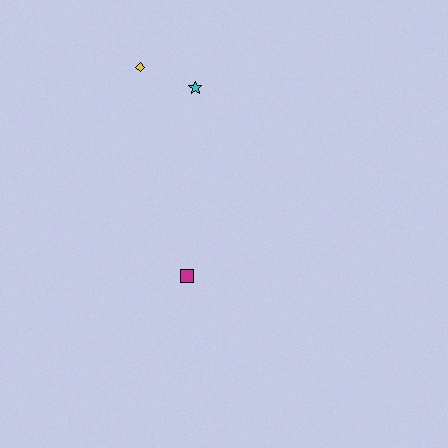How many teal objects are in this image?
There are no teal objects.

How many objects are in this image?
There are 3 objects.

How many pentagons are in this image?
There are no pentagons.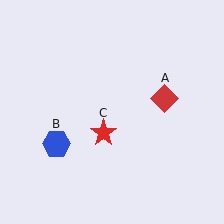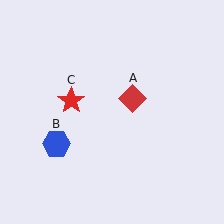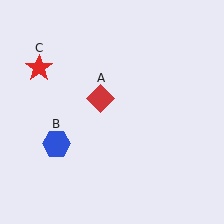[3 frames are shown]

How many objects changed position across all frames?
2 objects changed position: red diamond (object A), red star (object C).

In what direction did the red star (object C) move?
The red star (object C) moved up and to the left.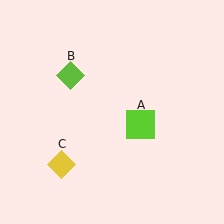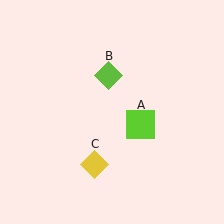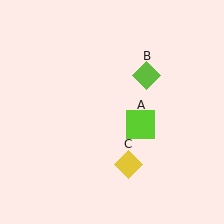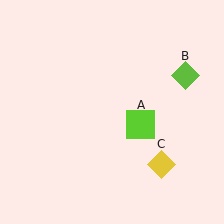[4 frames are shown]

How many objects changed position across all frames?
2 objects changed position: lime diamond (object B), yellow diamond (object C).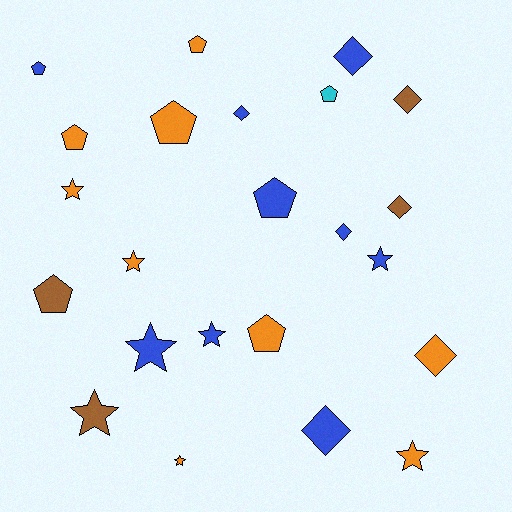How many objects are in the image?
There are 23 objects.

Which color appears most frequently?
Orange, with 9 objects.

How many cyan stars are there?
There are no cyan stars.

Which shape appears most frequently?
Star, with 8 objects.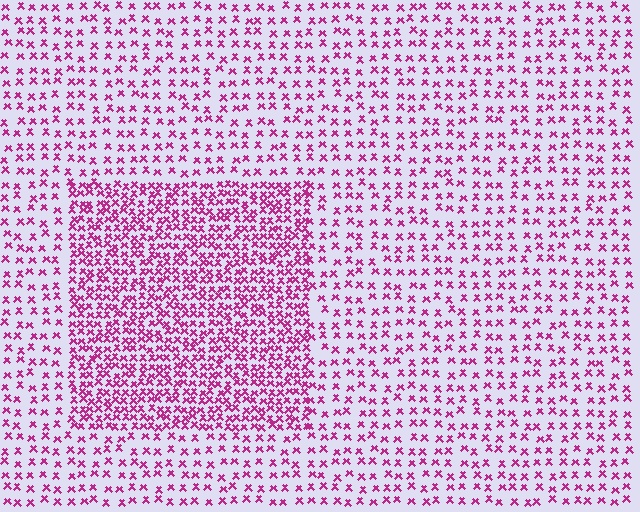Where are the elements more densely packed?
The elements are more densely packed inside the rectangle boundary.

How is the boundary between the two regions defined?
The boundary is defined by a change in element density (approximately 2.2x ratio). All elements are the same color, size, and shape.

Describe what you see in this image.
The image contains small magenta elements arranged at two different densities. A rectangle-shaped region is visible where the elements are more densely packed than the surrounding area.